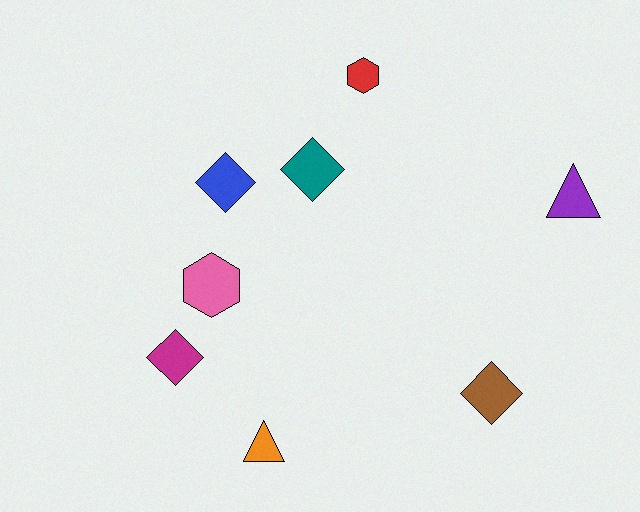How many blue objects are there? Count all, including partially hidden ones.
There is 1 blue object.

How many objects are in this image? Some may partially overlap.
There are 8 objects.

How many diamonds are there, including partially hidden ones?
There are 4 diamonds.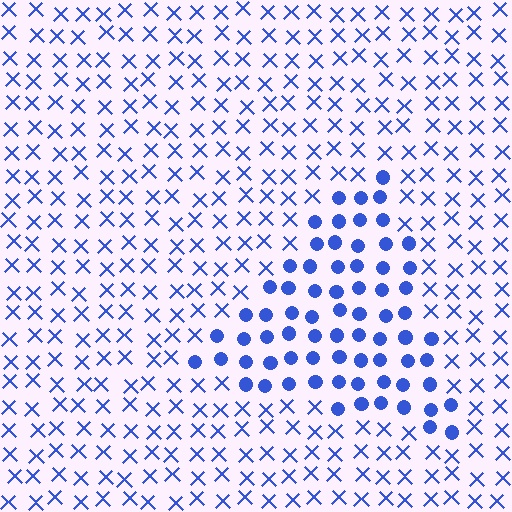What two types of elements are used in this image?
The image uses circles inside the triangle region and X marks outside it.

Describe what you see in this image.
The image is filled with small blue elements arranged in a uniform grid. A triangle-shaped region contains circles, while the surrounding area contains X marks. The boundary is defined purely by the change in element shape.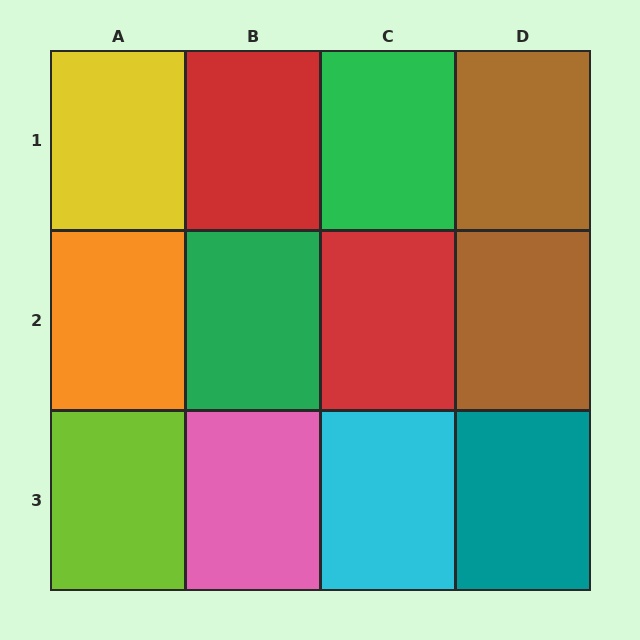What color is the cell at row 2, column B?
Green.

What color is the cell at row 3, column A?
Lime.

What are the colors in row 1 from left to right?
Yellow, red, green, brown.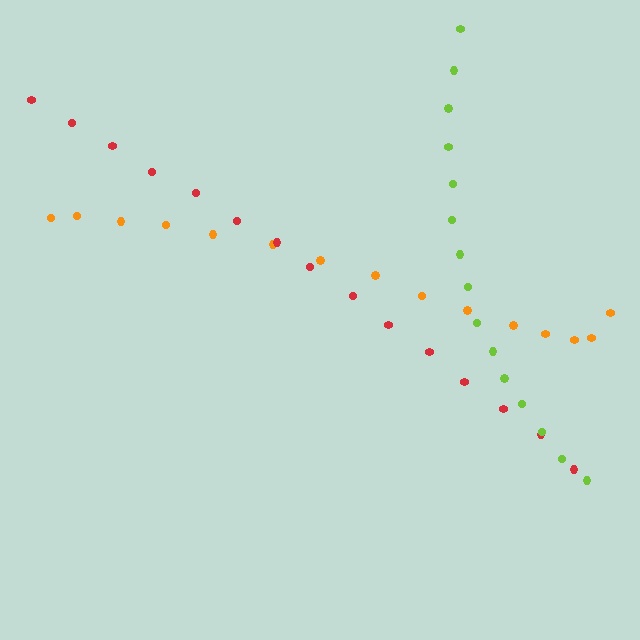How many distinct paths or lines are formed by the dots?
There are 3 distinct paths.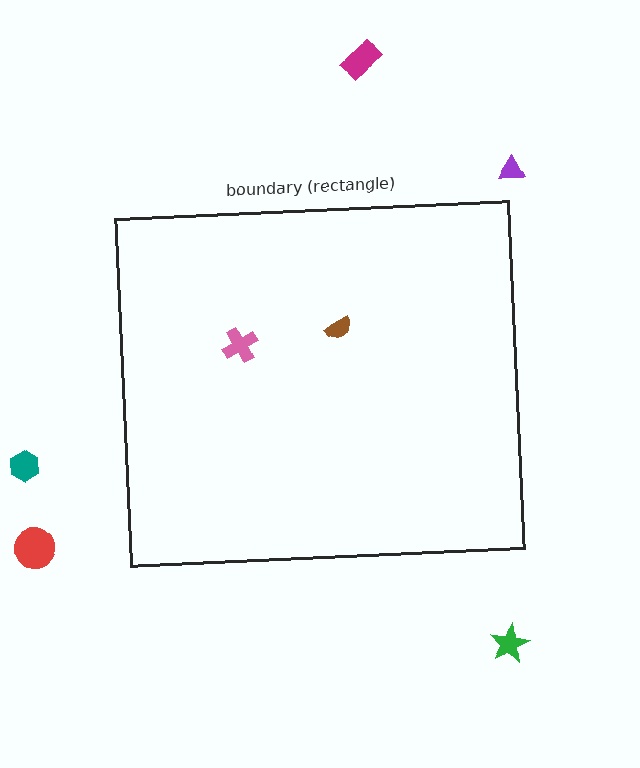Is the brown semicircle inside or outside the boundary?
Inside.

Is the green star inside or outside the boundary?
Outside.